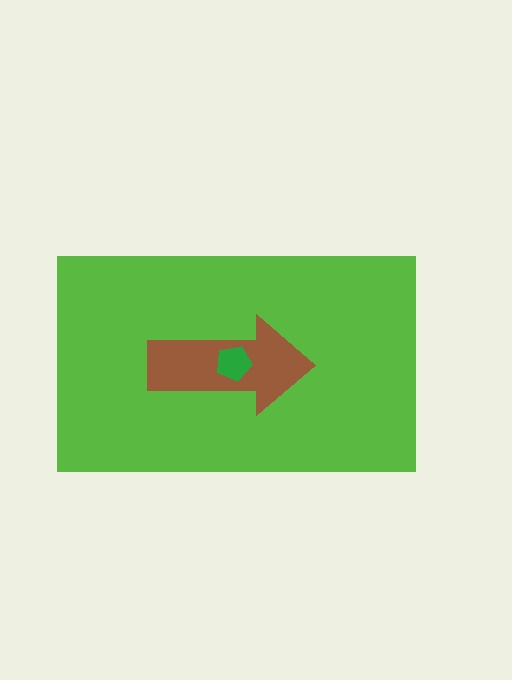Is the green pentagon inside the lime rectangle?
Yes.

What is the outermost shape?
The lime rectangle.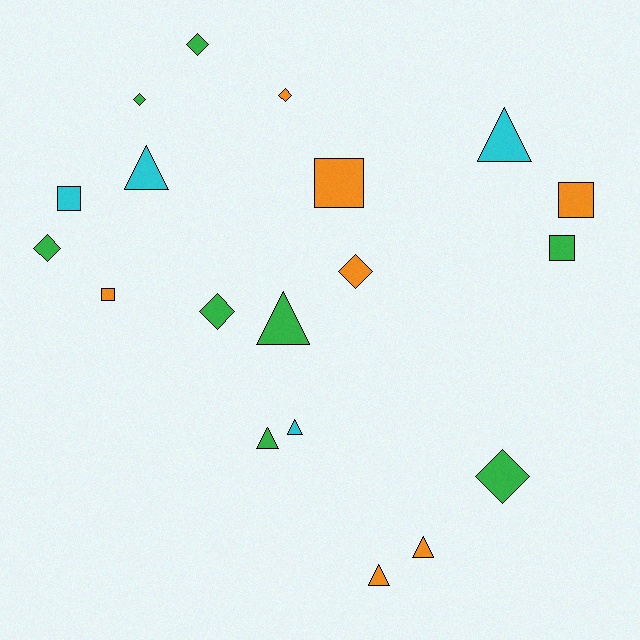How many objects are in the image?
There are 19 objects.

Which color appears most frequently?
Green, with 8 objects.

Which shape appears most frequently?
Triangle, with 7 objects.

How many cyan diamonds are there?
There are no cyan diamonds.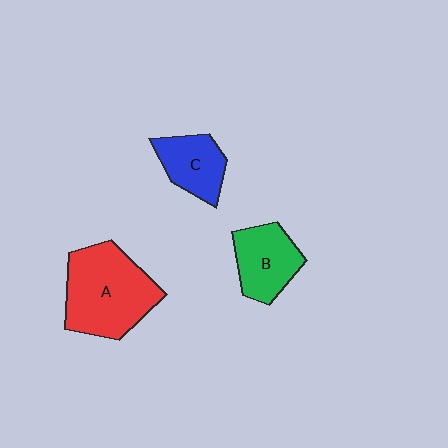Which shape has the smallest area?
Shape C (blue).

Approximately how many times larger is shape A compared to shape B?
Approximately 1.7 times.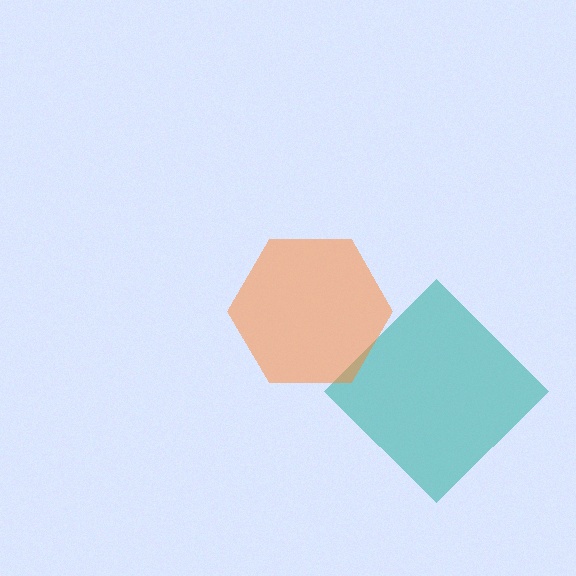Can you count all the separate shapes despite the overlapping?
Yes, there are 2 separate shapes.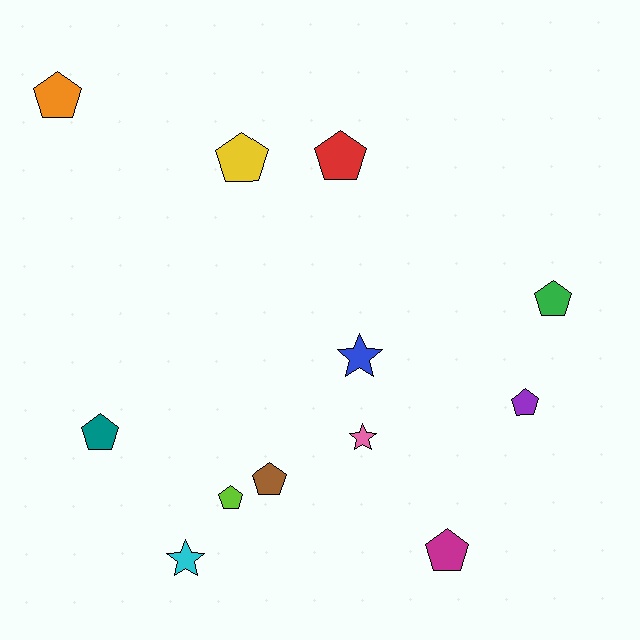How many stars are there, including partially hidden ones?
There are 3 stars.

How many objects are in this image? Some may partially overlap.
There are 12 objects.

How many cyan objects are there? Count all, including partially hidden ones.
There is 1 cyan object.